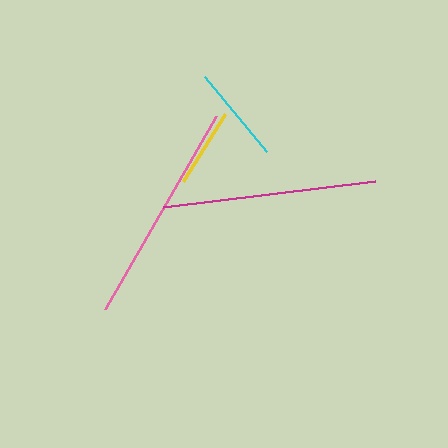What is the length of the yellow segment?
The yellow segment is approximately 80 pixels long.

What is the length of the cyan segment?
The cyan segment is approximately 97 pixels long.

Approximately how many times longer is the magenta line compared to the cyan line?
The magenta line is approximately 2.2 times the length of the cyan line.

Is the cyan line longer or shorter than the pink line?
The pink line is longer than the cyan line.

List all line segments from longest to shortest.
From longest to shortest: pink, magenta, cyan, yellow.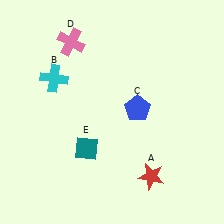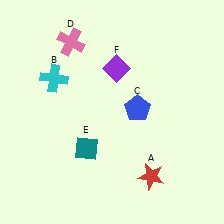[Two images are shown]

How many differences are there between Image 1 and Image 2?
There is 1 difference between the two images.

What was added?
A purple diamond (F) was added in Image 2.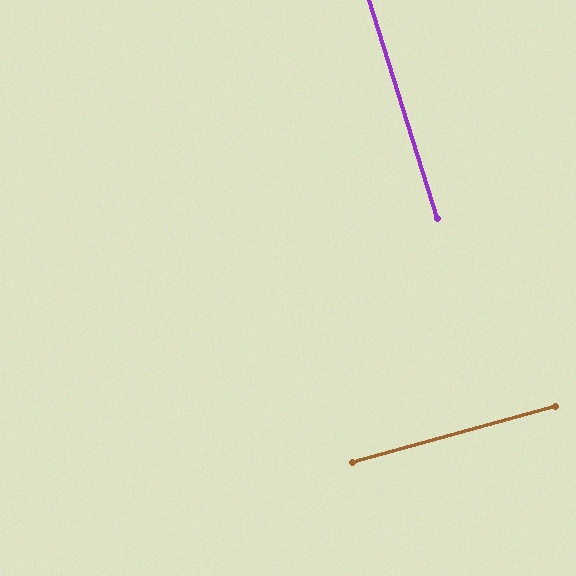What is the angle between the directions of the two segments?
Approximately 88 degrees.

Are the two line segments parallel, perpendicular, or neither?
Perpendicular — they meet at approximately 88°.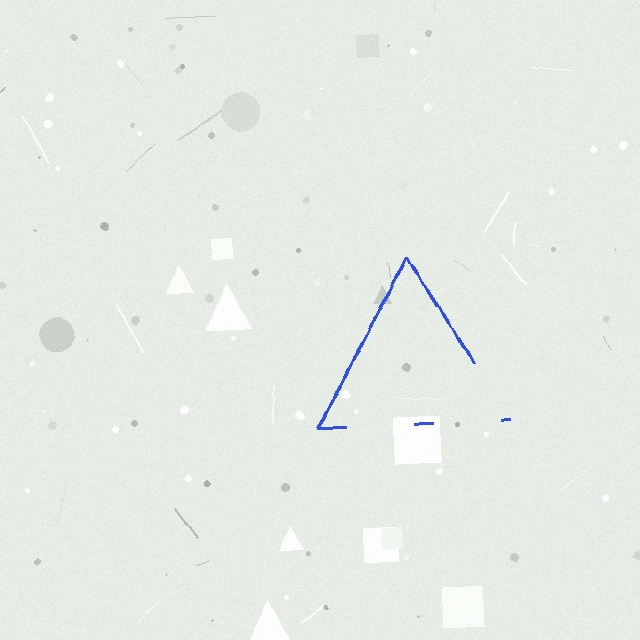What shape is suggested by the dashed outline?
The dashed outline suggests a triangle.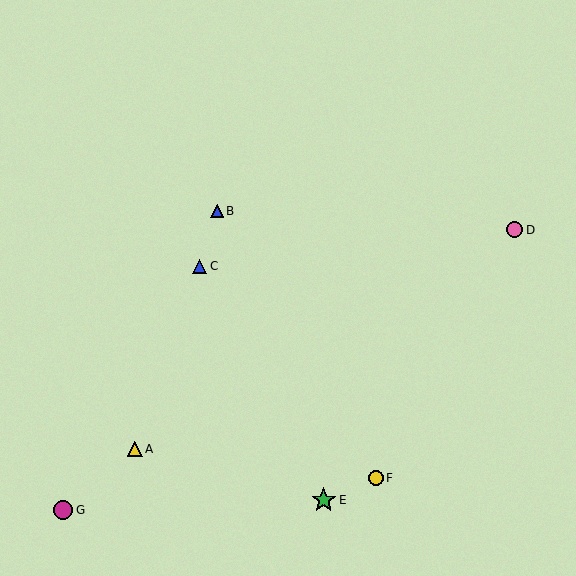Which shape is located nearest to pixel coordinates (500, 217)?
The pink circle (labeled D) at (515, 230) is nearest to that location.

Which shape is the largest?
The green star (labeled E) is the largest.